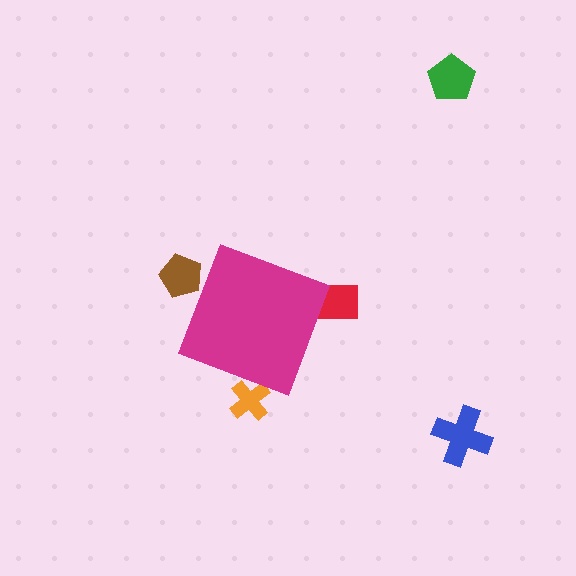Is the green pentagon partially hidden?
No, the green pentagon is fully visible.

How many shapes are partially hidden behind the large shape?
3 shapes are partially hidden.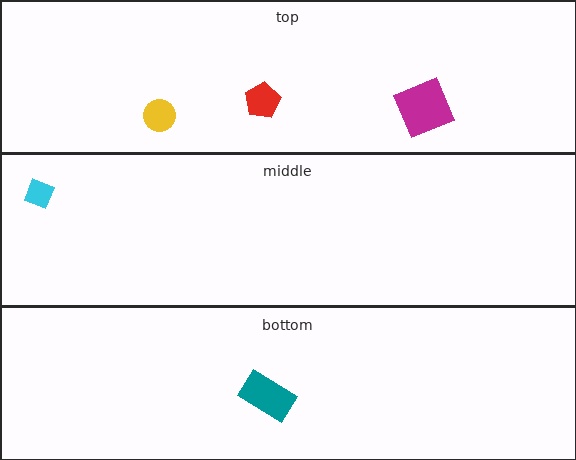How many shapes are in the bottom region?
1.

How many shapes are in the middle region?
1.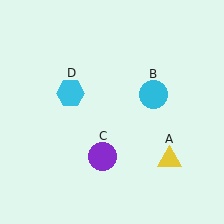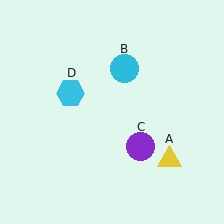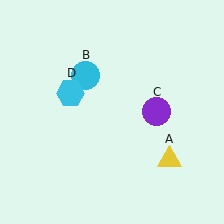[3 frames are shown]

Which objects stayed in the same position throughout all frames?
Yellow triangle (object A) and cyan hexagon (object D) remained stationary.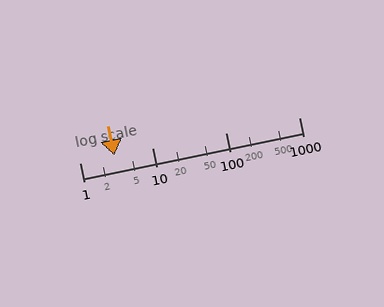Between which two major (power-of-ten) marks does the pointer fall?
The pointer is between 1 and 10.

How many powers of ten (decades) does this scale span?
The scale spans 3 decades, from 1 to 1000.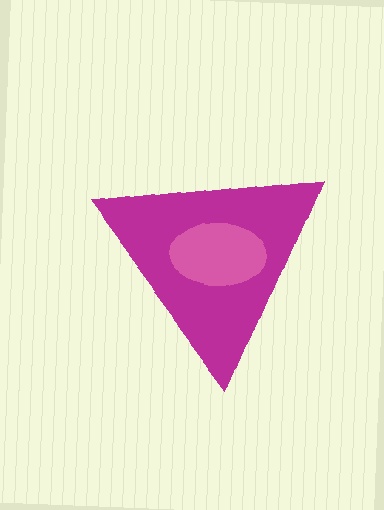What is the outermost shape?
The magenta triangle.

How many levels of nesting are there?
2.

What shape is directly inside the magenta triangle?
The pink ellipse.